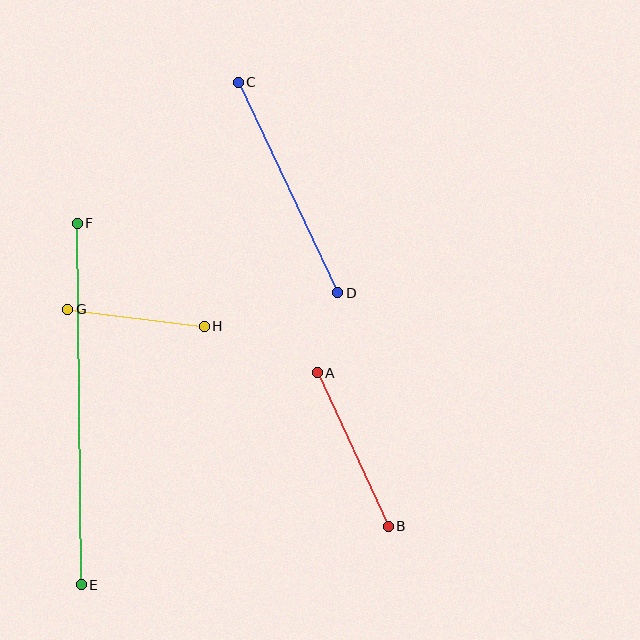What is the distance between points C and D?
The distance is approximately 232 pixels.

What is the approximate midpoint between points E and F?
The midpoint is at approximately (79, 404) pixels.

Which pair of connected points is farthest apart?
Points E and F are farthest apart.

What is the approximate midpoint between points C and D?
The midpoint is at approximately (288, 187) pixels.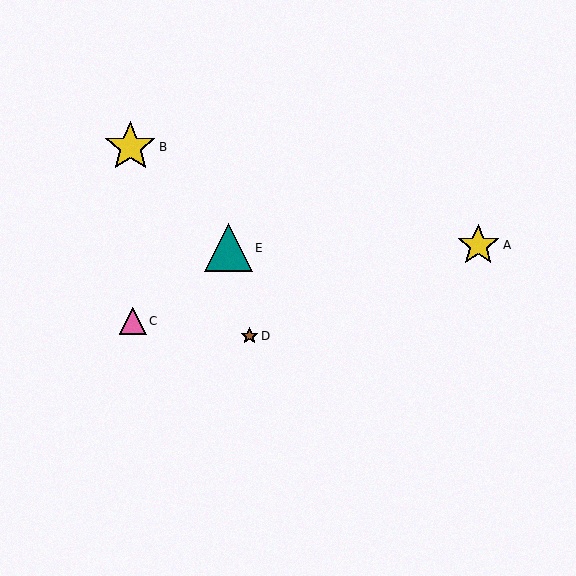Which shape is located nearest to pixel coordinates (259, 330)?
The brown star (labeled D) at (250, 336) is nearest to that location.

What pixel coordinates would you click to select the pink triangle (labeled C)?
Click at (133, 321) to select the pink triangle C.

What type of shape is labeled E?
Shape E is a teal triangle.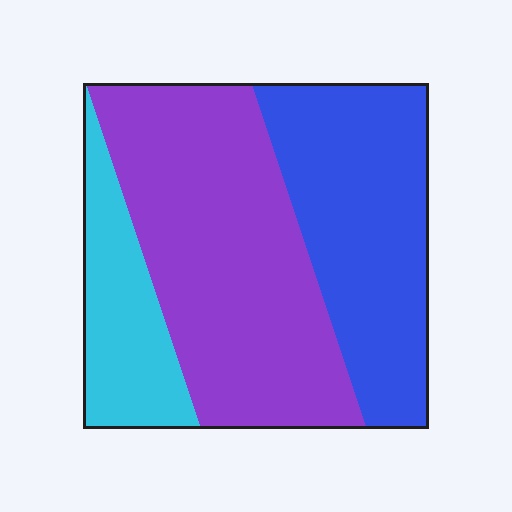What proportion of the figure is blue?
Blue covers roughly 35% of the figure.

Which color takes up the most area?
Purple, at roughly 50%.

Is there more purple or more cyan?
Purple.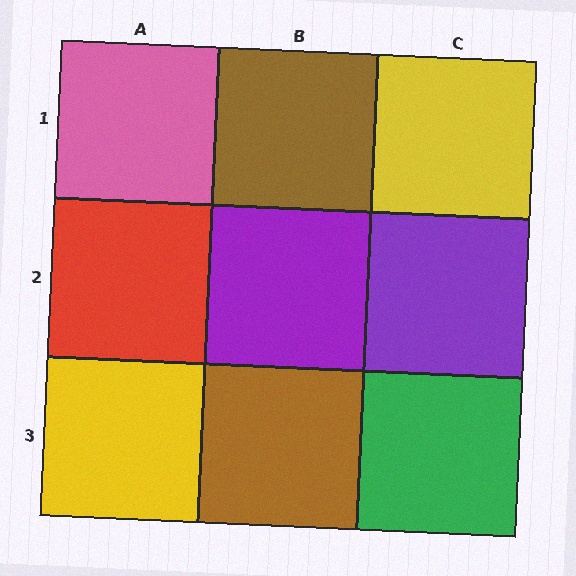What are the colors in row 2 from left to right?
Red, purple, purple.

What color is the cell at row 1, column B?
Brown.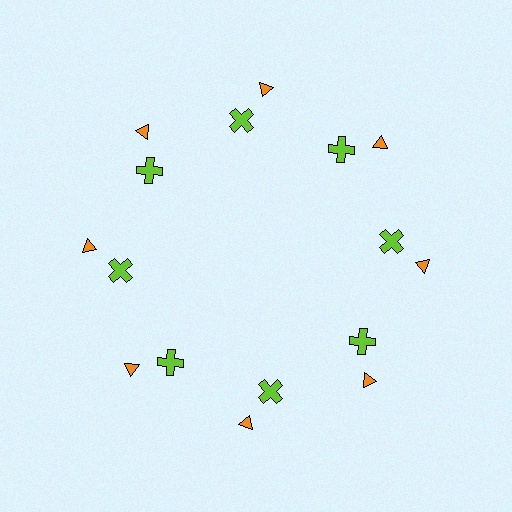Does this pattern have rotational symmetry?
Yes, this pattern has 8-fold rotational symmetry. It looks the same after rotating 45 degrees around the center.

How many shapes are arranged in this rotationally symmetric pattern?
There are 16 shapes, arranged in 8 groups of 2.